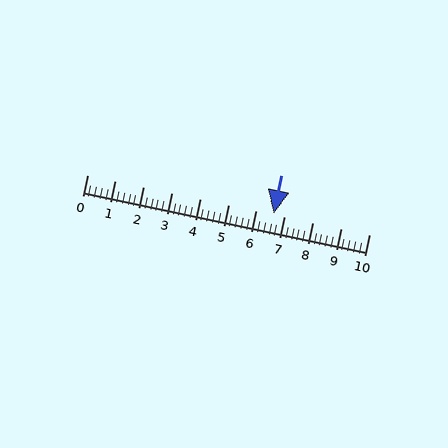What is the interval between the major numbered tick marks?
The major tick marks are spaced 1 units apart.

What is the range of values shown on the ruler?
The ruler shows values from 0 to 10.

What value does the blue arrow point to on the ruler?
The blue arrow points to approximately 6.6.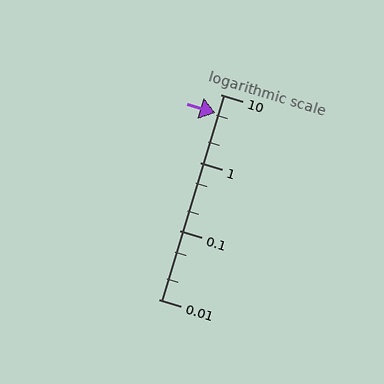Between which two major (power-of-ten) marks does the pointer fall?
The pointer is between 1 and 10.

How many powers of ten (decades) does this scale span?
The scale spans 3 decades, from 0.01 to 10.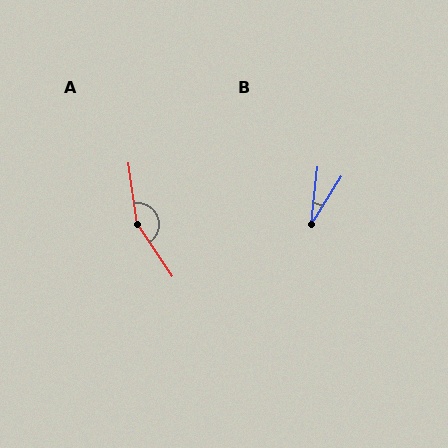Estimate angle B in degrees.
Approximately 25 degrees.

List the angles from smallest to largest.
B (25°), A (154°).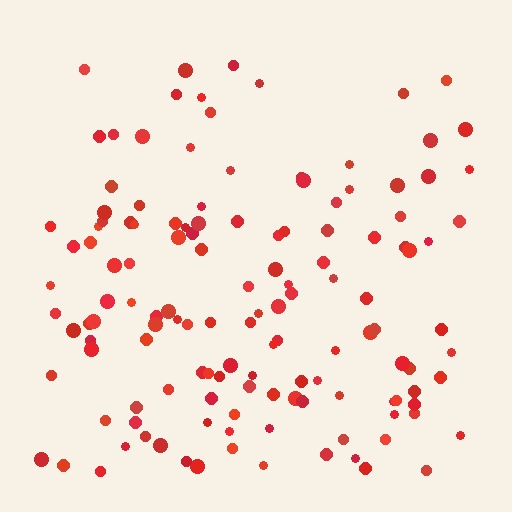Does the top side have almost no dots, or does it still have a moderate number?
Still a moderate number, just noticeably fewer than the bottom.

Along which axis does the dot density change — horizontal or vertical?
Vertical.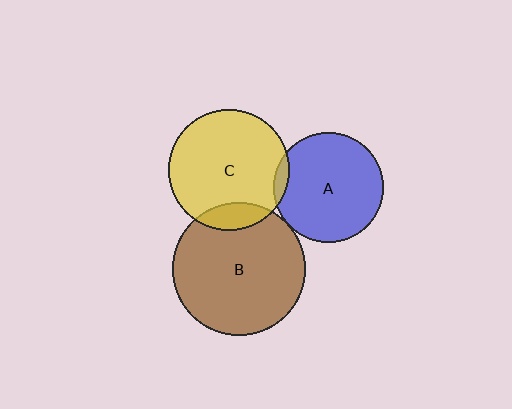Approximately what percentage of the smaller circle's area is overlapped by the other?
Approximately 5%.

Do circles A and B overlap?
Yes.